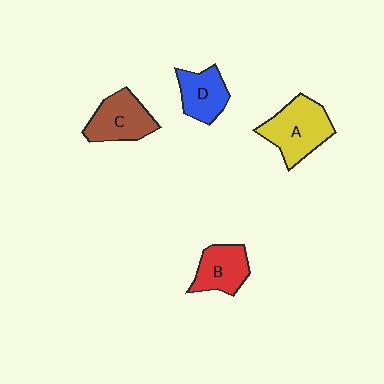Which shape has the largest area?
Shape A (yellow).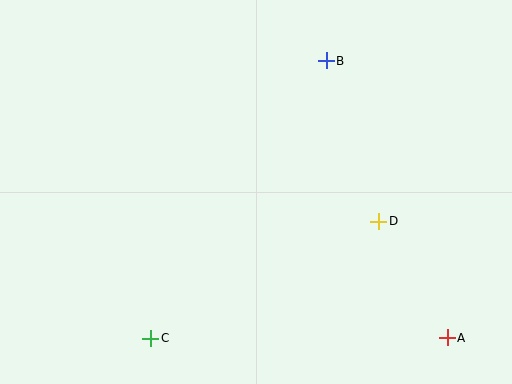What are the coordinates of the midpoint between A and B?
The midpoint between A and B is at (387, 199).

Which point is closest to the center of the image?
Point D at (379, 221) is closest to the center.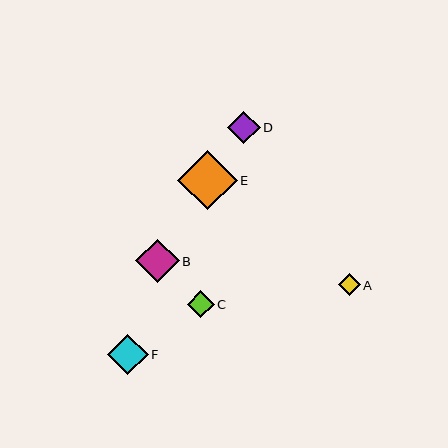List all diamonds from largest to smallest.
From largest to smallest: E, B, F, D, C, A.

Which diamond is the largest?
Diamond E is the largest with a size of approximately 59 pixels.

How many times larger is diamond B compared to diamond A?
Diamond B is approximately 2.0 times the size of diamond A.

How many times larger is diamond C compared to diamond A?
Diamond C is approximately 1.2 times the size of diamond A.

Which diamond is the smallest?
Diamond A is the smallest with a size of approximately 22 pixels.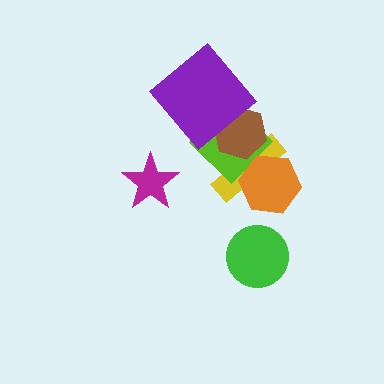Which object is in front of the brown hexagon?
The purple diamond is in front of the brown hexagon.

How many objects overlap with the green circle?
0 objects overlap with the green circle.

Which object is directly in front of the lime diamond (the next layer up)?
The brown hexagon is directly in front of the lime diamond.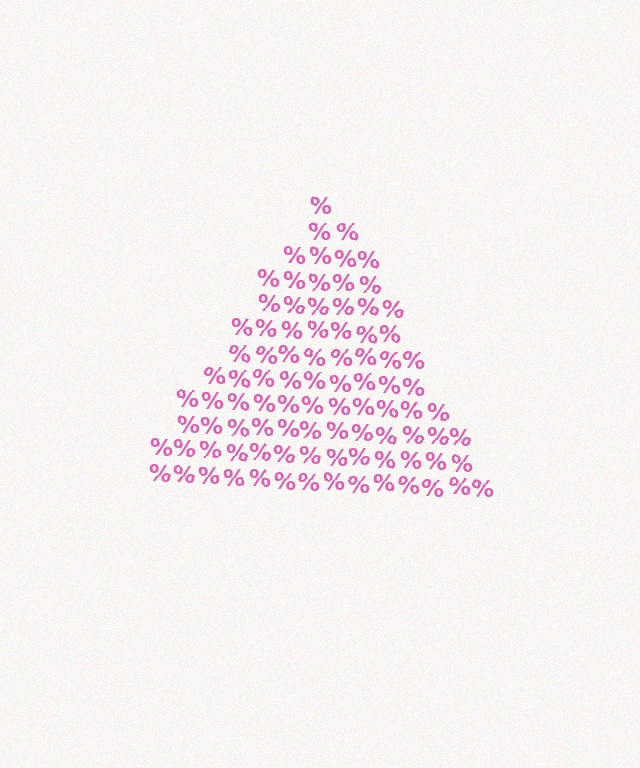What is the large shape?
The large shape is a triangle.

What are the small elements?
The small elements are percent signs.